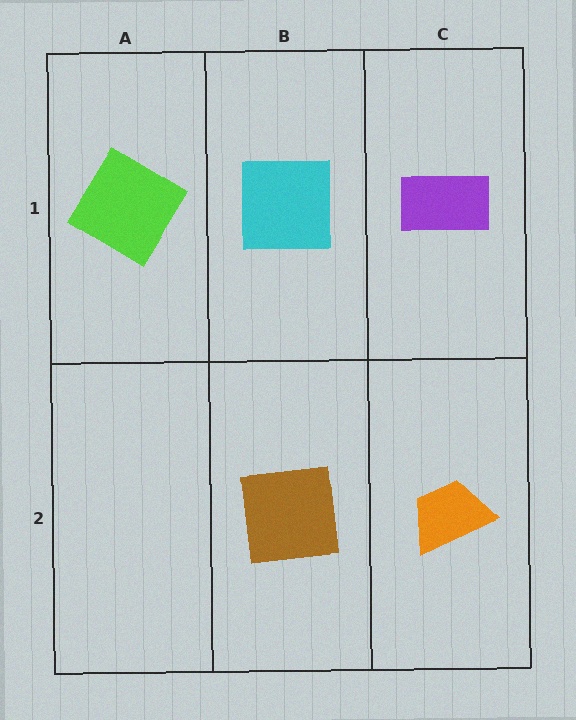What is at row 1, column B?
A cyan square.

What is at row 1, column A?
A lime diamond.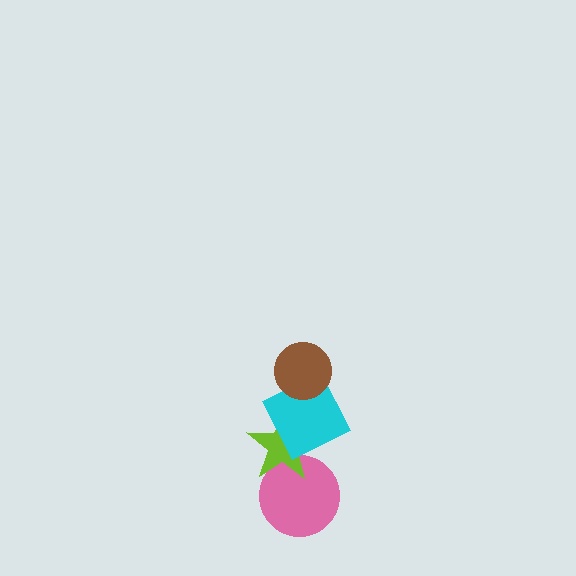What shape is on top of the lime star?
The cyan square is on top of the lime star.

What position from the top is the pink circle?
The pink circle is 4th from the top.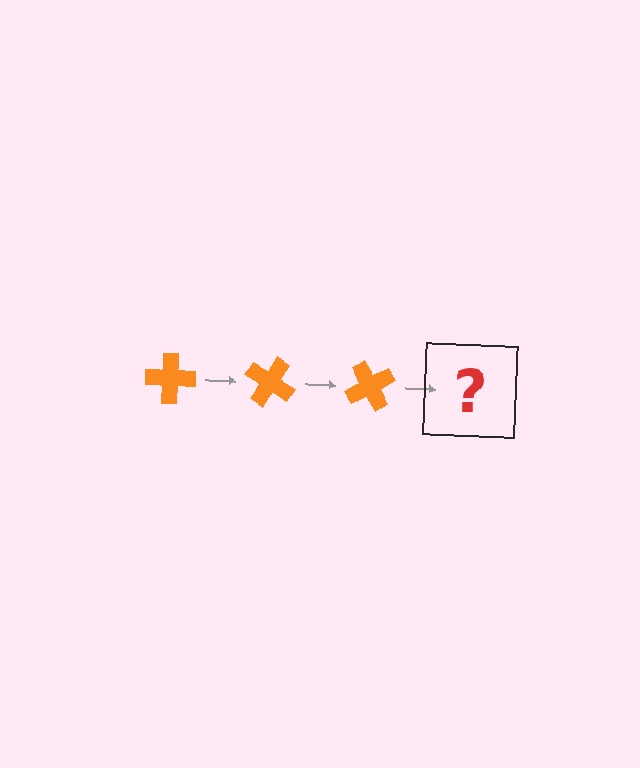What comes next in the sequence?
The next element should be an orange cross rotated 90 degrees.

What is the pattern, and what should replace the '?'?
The pattern is that the cross rotates 30 degrees each step. The '?' should be an orange cross rotated 90 degrees.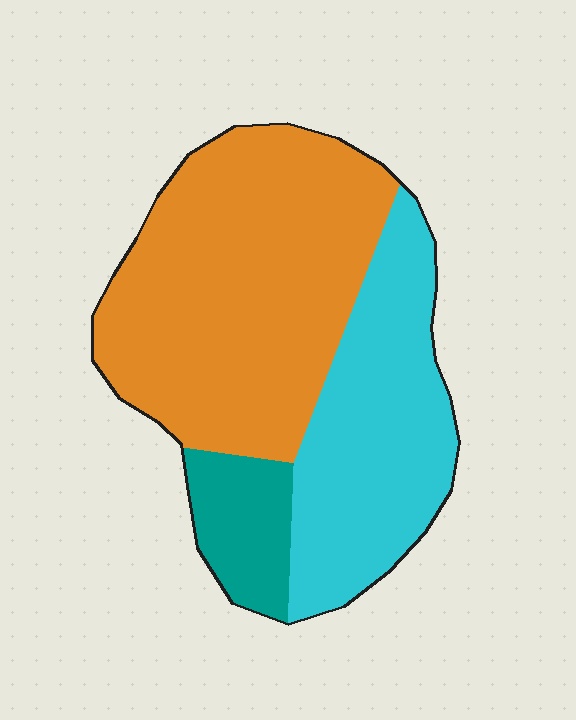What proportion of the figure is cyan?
Cyan covers roughly 35% of the figure.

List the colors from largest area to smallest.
From largest to smallest: orange, cyan, teal.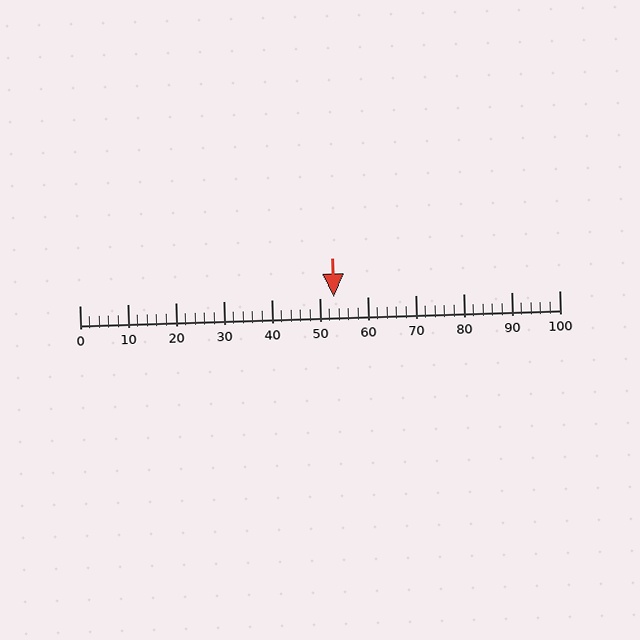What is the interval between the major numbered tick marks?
The major tick marks are spaced 10 units apart.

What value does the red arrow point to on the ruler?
The red arrow points to approximately 53.